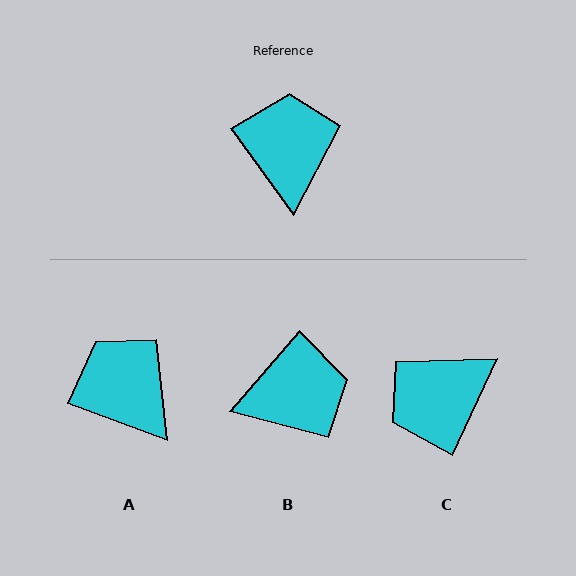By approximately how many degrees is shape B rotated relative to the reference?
Approximately 77 degrees clockwise.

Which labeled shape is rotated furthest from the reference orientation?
C, about 120 degrees away.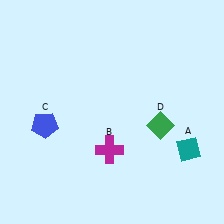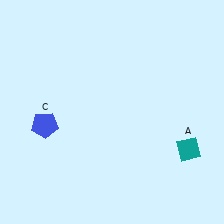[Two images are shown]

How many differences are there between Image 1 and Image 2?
There are 2 differences between the two images.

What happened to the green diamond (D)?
The green diamond (D) was removed in Image 2. It was in the bottom-right area of Image 1.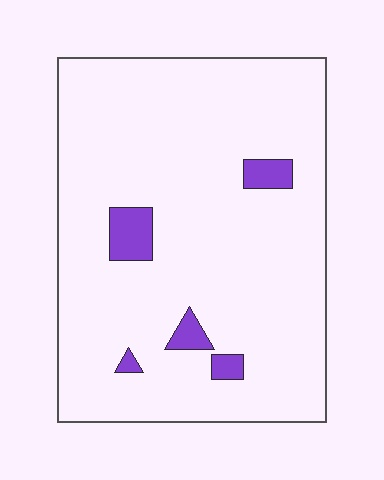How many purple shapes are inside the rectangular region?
5.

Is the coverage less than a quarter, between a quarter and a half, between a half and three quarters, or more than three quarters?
Less than a quarter.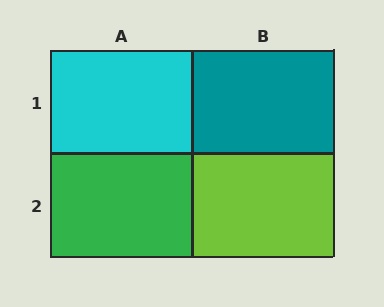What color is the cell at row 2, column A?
Green.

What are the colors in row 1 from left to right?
Cyan, teal.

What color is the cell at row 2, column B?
Lime.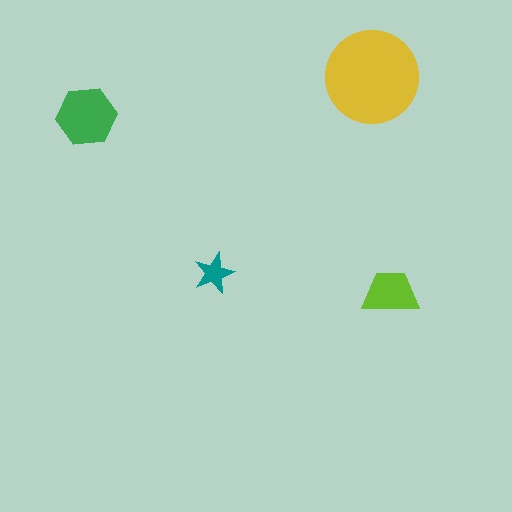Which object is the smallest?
The teal star.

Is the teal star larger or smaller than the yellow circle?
Smaller.